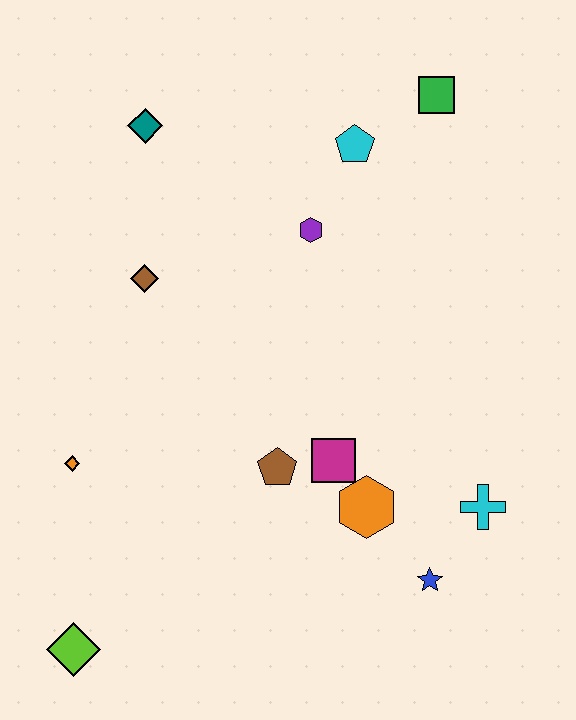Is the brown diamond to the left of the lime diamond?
No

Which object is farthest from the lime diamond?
The green square is farthest from the lime diamond.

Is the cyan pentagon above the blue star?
Yes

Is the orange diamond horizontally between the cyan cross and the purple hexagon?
No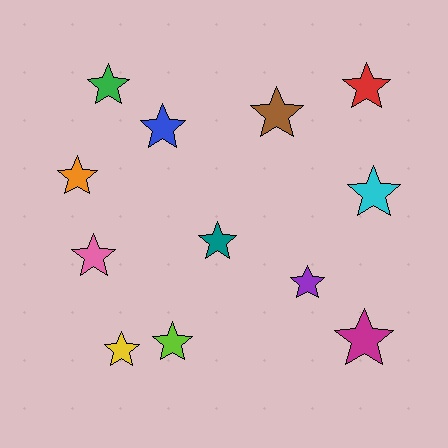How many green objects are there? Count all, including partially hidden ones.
There is 1 green object.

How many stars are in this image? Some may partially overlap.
There are 12 stars.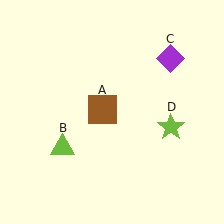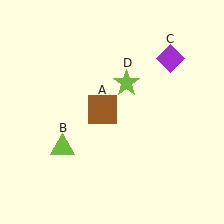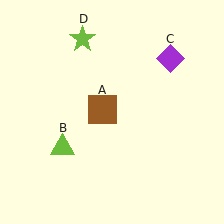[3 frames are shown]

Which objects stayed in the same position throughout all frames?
Brown square (object A) and lime triangle (object B) and purple diamond (object C) remained stationary.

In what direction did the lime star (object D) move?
The lime star (object D) moved up and to the left.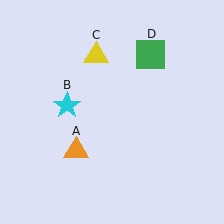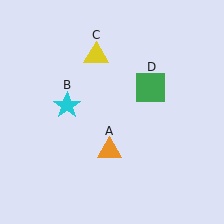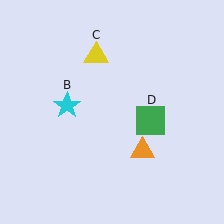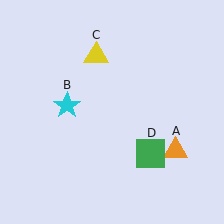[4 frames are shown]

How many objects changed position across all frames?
2 objects changed position: orange triangle (object A), green square (object D).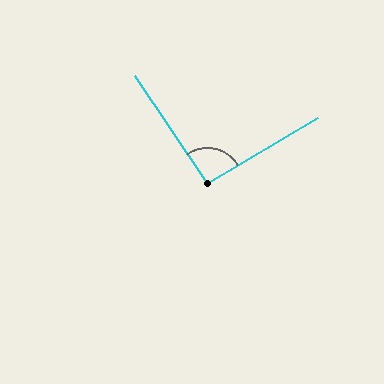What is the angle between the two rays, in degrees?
Approximately 93 degrees.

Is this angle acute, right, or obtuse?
It is approximately a right angle.